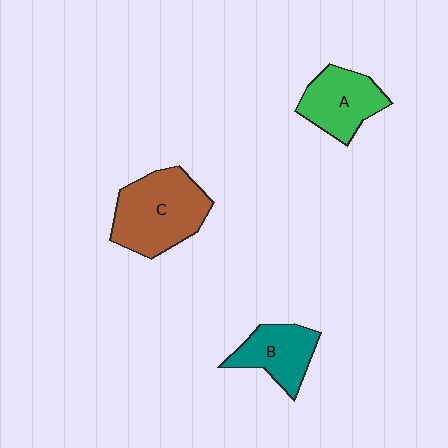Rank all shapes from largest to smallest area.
From largest to smallest: C (brown), A (green), B (teal).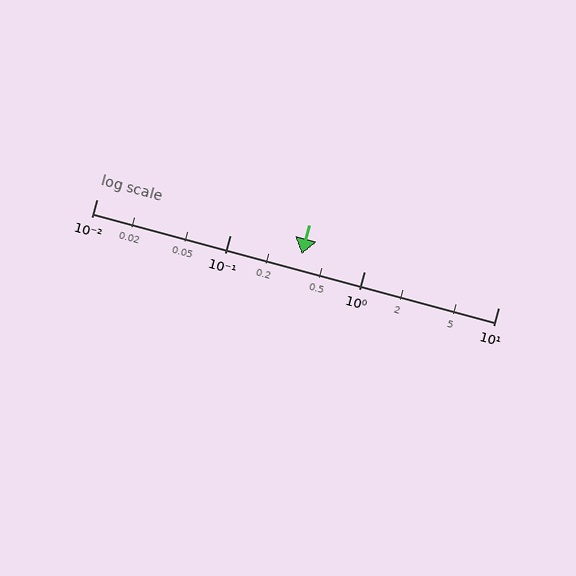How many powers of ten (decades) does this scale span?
The scale spans 3 decades, from 0.01 to 10.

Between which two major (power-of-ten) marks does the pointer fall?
The pointer is between 0.1 and 1.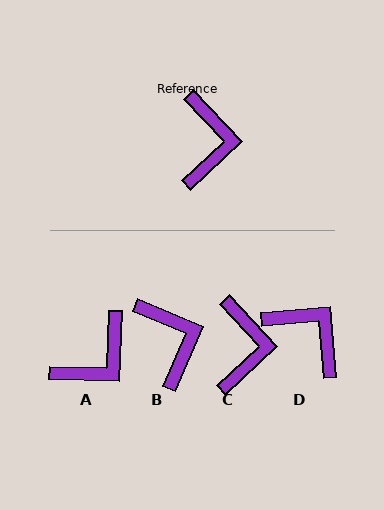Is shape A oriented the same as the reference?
No, it is off by about 45 degrees.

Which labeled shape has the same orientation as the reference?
C.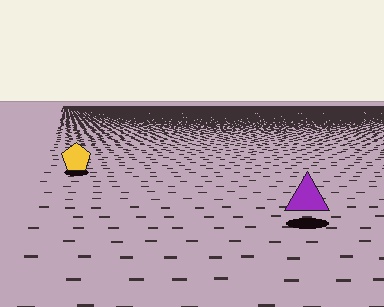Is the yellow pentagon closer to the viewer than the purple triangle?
No. The purple triangle is closer — you can tell from the texture gradient: the ground texture is coarser near it.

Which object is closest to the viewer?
The purple triangle is closest. The texture marks near it are larger and more spread out.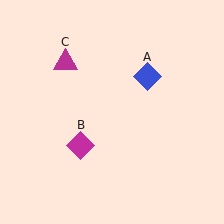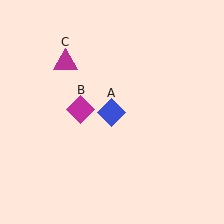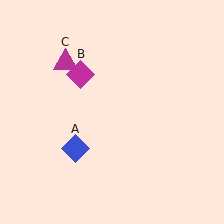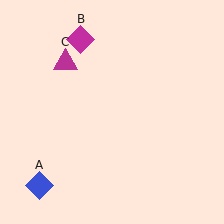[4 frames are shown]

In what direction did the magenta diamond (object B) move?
The magenta diamond (object B) moved up.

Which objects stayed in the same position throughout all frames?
Magenta triangle (object C) remained stationary.